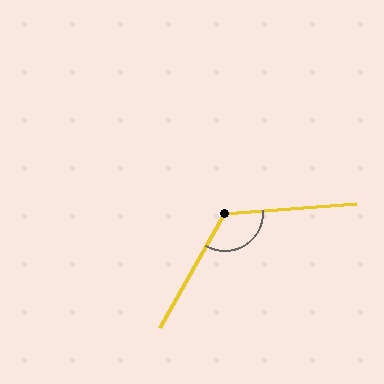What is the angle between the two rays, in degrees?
Approximately 124 degrees.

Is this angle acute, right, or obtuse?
It is obtuse.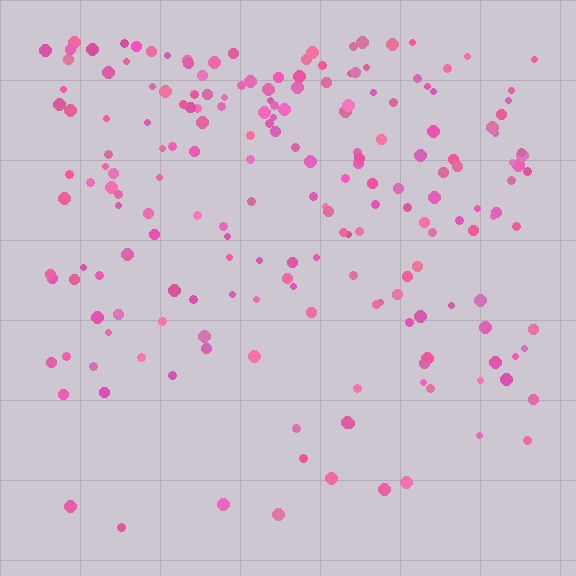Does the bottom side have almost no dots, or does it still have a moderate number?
Still a moderate number, just noticeably fewer than the top.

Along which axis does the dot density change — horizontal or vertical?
Vertical.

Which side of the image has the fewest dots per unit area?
The bottom.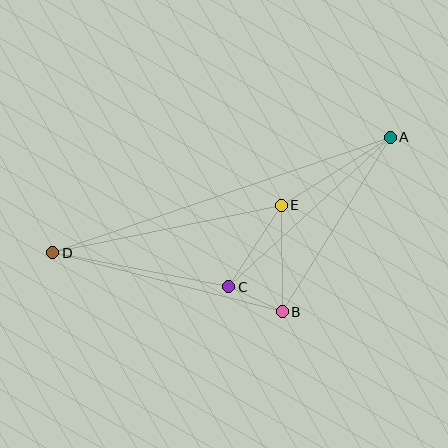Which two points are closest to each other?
Points B and C are closest to each other.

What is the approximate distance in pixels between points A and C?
The distance between A and C is approximately 221 pixels.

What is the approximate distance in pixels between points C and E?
The distance between C and E is approximately 97 pixels.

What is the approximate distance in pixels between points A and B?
The distance between A and B is approximately 206 pixels.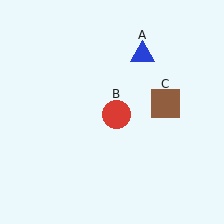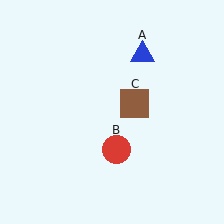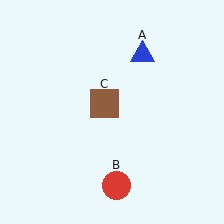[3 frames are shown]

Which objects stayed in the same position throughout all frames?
Blue triangle (object A) remained stationary.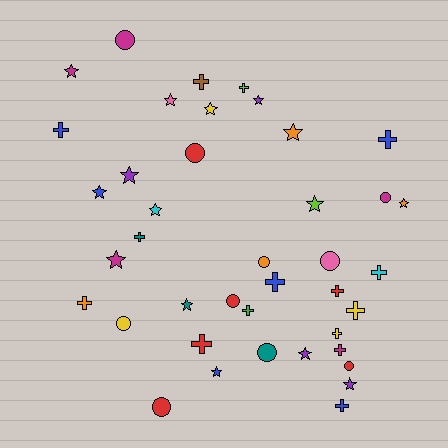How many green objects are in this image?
There is 1 green object.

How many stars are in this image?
There are 15 stars.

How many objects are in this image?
There are 40 objects.